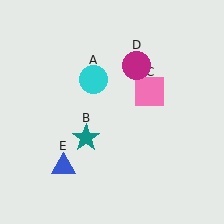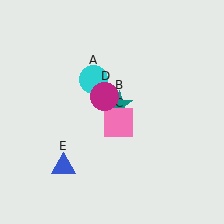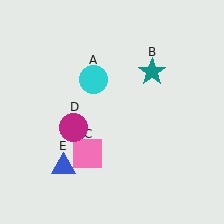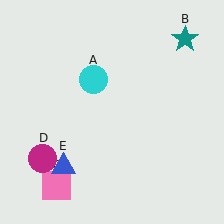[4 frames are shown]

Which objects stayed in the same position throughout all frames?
Cyan circle (object A) and blue triangle (object E) remained stationary.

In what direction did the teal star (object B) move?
The teal star (object B) moved up and to the right.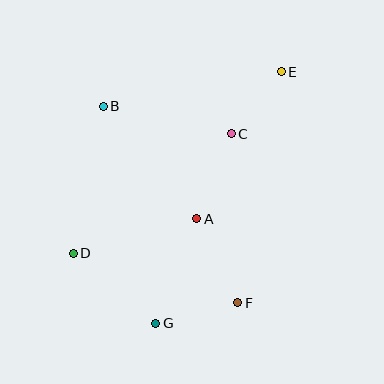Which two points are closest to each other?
Points C and E are closest to each other.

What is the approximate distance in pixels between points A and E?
The distance between A and E is approximately 170 pixels.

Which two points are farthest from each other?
Points E and G are farthest from each other.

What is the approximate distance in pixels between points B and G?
The distance between B and G is approximately 224 pixels.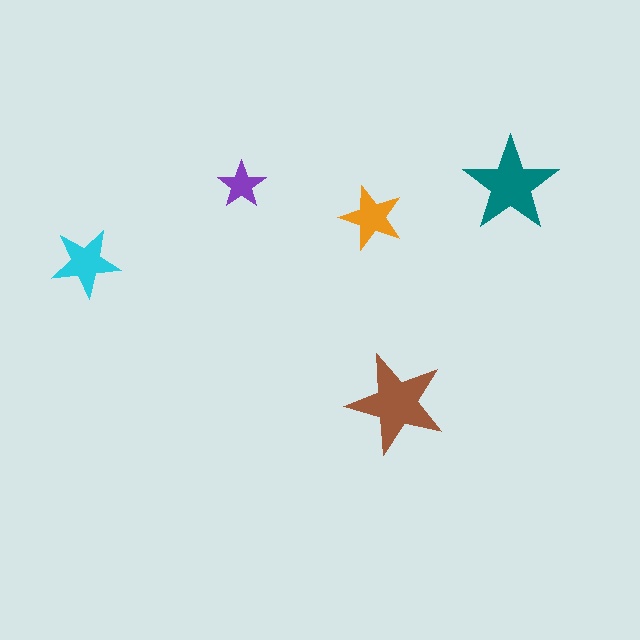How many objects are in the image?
There are 5 objects in the image.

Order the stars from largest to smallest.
the brown one, the teal one, the cyan one, the orange one, the purple one.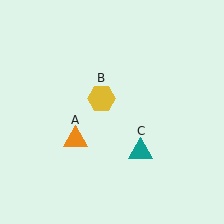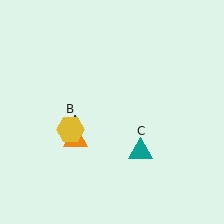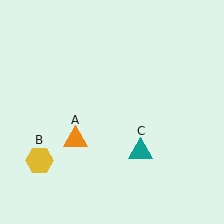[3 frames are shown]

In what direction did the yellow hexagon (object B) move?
The yellow hexagon (object B) moved down and to the left.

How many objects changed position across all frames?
1 object changed position: yellow hexagon (object B).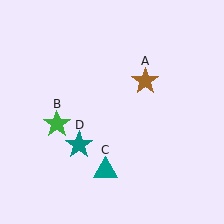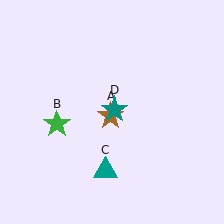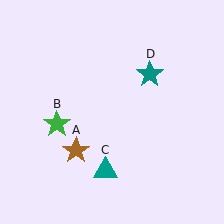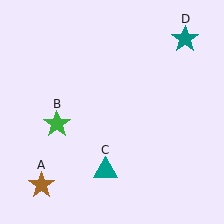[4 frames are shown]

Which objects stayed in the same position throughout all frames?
Green star (object B) and teal triangle (object C) remained stationary.